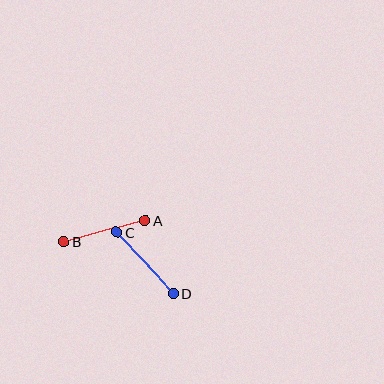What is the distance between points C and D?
The distance is approximately 83 pixels.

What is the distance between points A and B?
The distance is approximately 84 pixels.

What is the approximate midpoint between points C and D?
The midpoint is at approximately (145, 263) pixels.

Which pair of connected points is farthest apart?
Points A and B are farthest apart.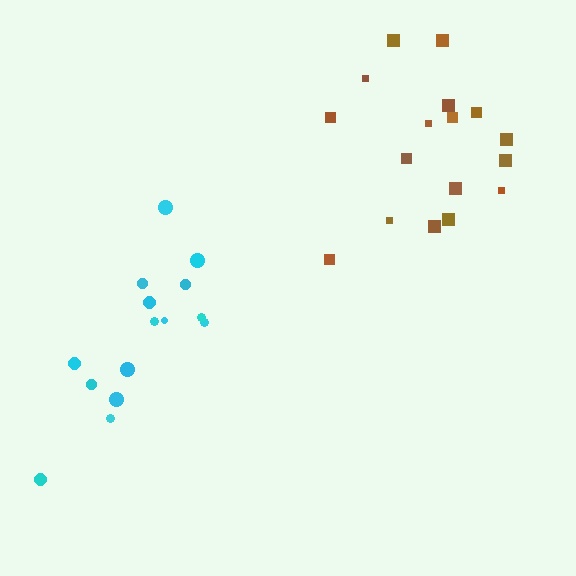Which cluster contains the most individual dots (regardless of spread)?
Brown (17).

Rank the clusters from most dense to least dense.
brown, cyan.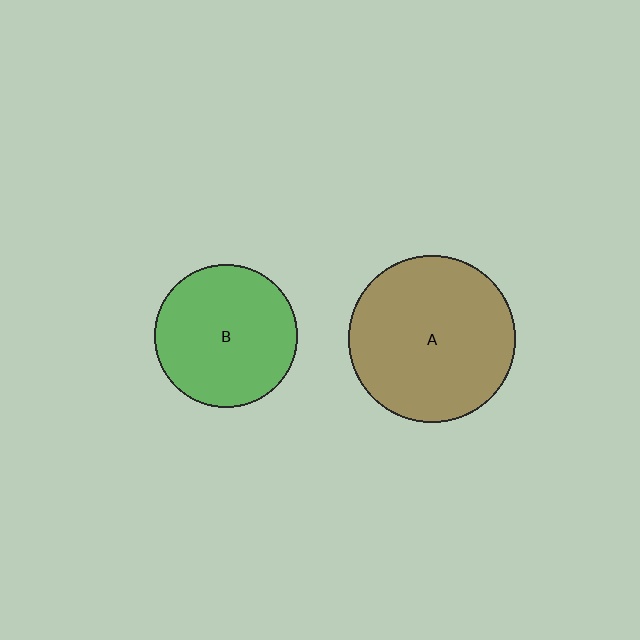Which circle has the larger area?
Circle A (brown).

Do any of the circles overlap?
No, none of the circles overlap.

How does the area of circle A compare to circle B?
Approximately 1.4 times.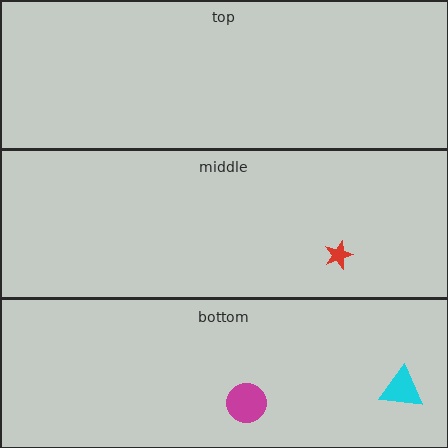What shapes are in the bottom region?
The cyan triangle, the magenta circle.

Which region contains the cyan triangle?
The bottom region.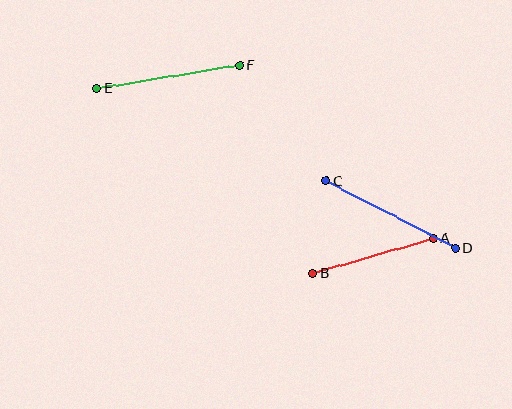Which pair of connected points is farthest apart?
Points C and D are farthest apart.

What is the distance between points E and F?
The distance is approximately 145 pixels.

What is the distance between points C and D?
The distance is approximately 146 pixels.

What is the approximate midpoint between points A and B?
The midpoint is at approximately (373, 256) pixels.